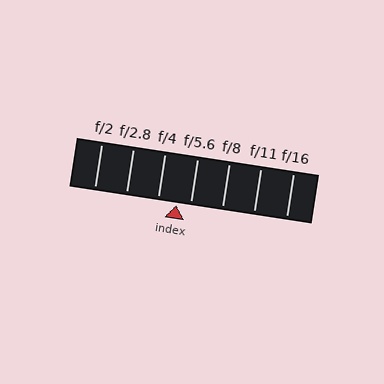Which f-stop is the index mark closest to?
The index mark is closest to f/5.6.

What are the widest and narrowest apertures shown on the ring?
The widest aperture shown is f/2 and the narrowest is f/16.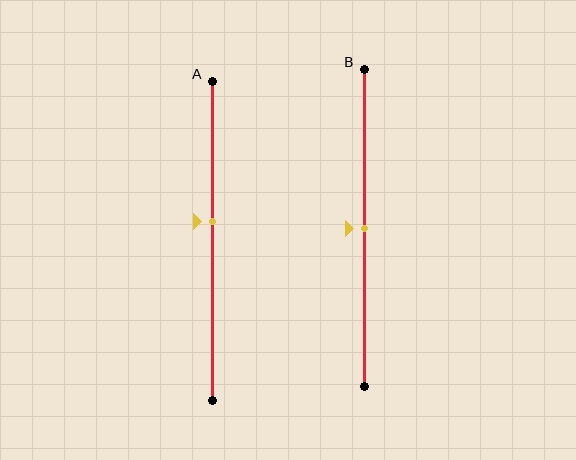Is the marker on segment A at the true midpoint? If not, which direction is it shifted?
No, the marker on segment A is shifted upward by about 6% of the segment length.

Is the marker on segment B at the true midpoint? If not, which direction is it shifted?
Yes, the marker on segment B is at the true midpoint.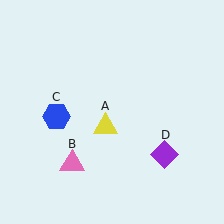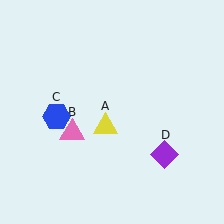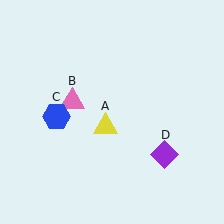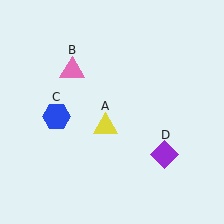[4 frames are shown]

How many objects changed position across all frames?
1 object changed position: pink triangle (object B).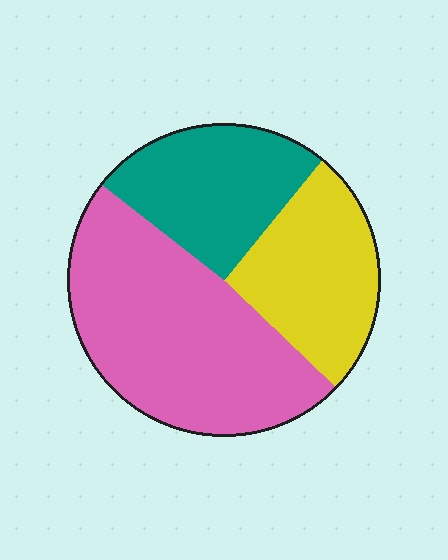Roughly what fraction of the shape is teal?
Teal covers 25% of the shape.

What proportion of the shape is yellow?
Yellow takes up about one quarter (1/4) of the shape.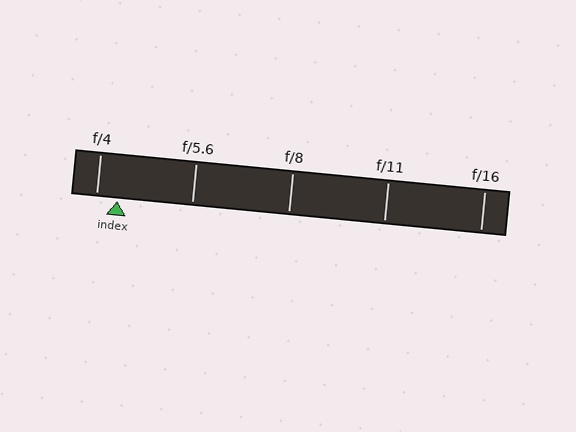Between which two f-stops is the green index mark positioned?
The index mark is between f/4 and f/5.6.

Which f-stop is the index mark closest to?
The index mark is closest to f/4.